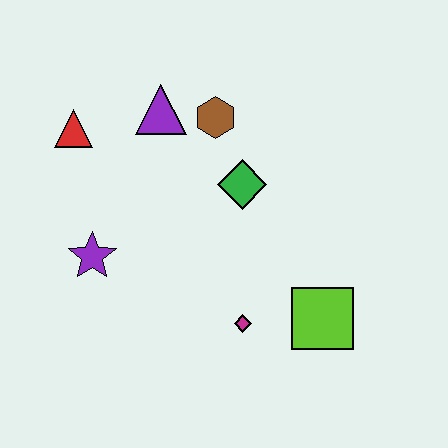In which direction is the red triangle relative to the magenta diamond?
The red triangle is above the magenta diamond.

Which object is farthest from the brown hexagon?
The lime square is farthest from the brown hexagon.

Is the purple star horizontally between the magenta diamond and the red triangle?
Yes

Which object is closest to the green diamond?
The brown hexagon is closest to the green diamond.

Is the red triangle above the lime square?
Yes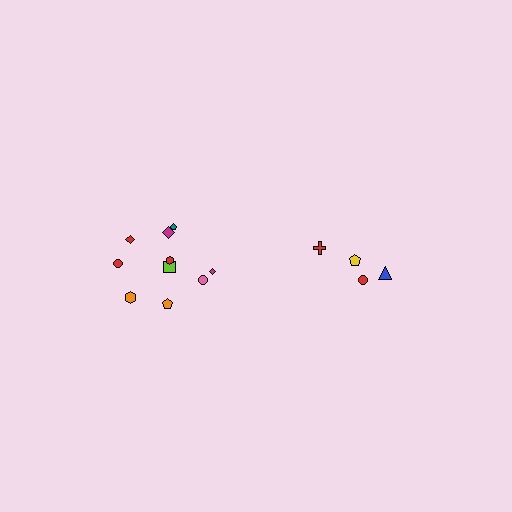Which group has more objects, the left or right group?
The left group.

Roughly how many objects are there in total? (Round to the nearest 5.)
Roughly 15 objects in total.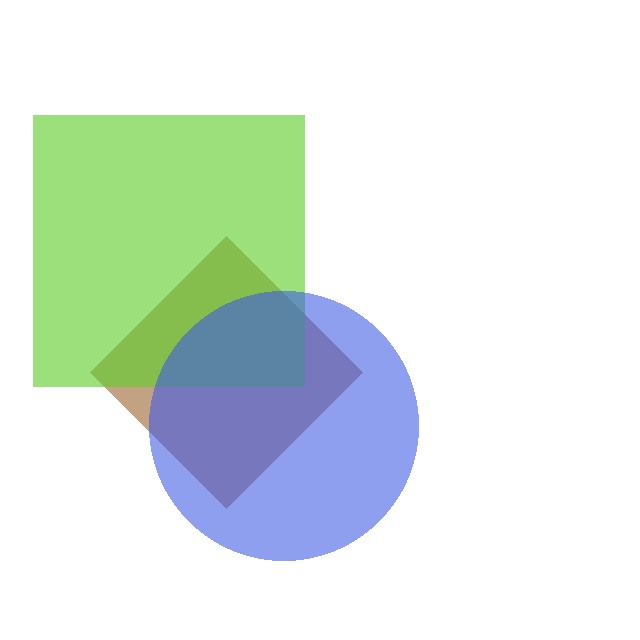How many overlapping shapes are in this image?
There are 3 overlapping shapes in the image.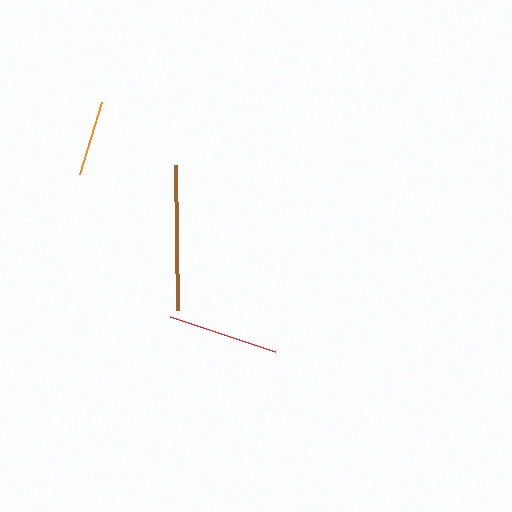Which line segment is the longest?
The brown line is the longest at approximately 145 pixels.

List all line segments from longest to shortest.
From longest to shortest: brown, red, orange.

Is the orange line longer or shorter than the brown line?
The brown line is longer than the orange line.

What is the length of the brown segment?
The brown segment is approximately 145 pixels long.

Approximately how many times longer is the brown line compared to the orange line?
The brown line is approximately 1.9 times the length of the orange line.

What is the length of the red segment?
The red segment is approximately 111 pixels long.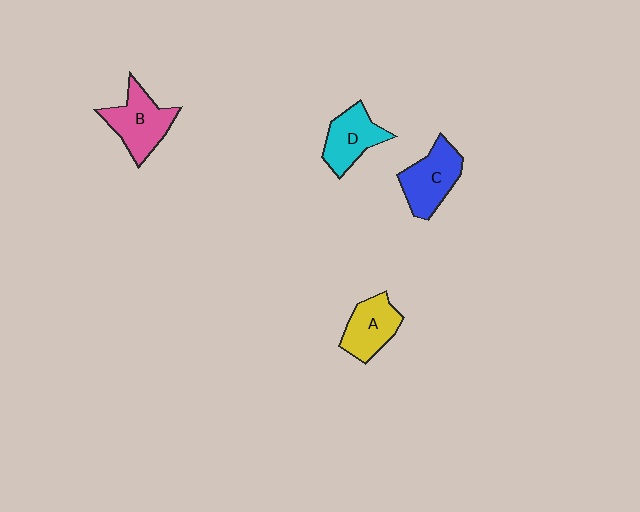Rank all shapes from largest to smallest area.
From largest to smallest: B (pink), C (blue), D (cyan), A (yellow).